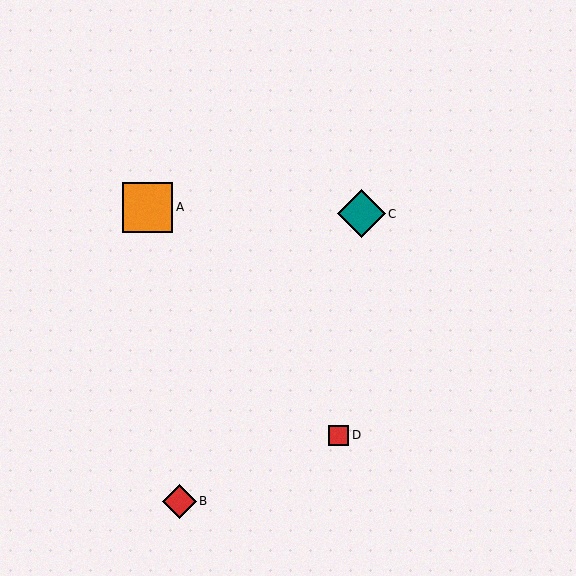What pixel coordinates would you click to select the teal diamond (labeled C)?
Click at (361, 214) to select the teal diamond C.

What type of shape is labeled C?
Shape C is a teal diamond.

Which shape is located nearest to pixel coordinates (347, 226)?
The teal diamond (labeled C) at (361, 214) is nearest to that location.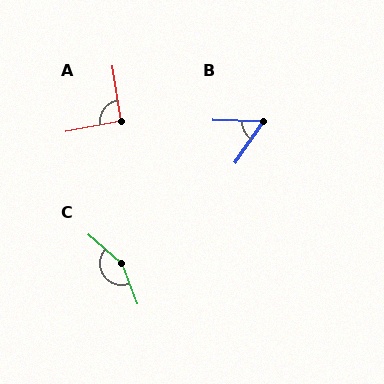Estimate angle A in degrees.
Approximately 91 degrees.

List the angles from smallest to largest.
B (57°), A (91°), C (152°).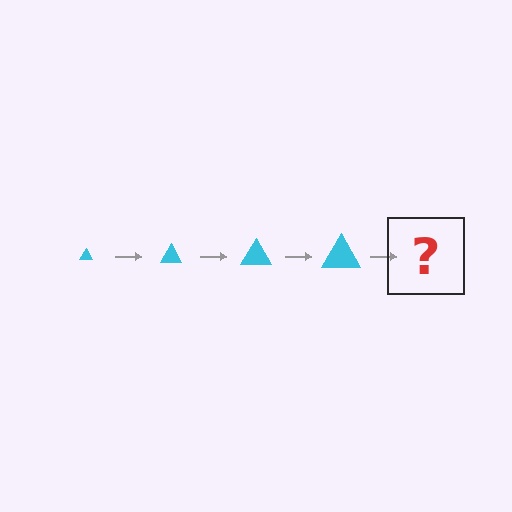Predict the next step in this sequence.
The next step is a cyan triangle, larger than the previous one.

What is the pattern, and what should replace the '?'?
The pattern is that the triangle gets progressively larger each step. The '?' should be a cyan triangle, larger than the previous one.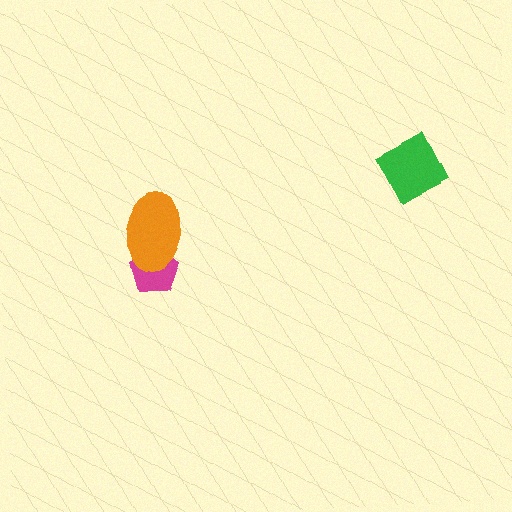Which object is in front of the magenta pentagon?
The orange ellipse is in front of the magenta pentagon.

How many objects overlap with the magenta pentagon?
1 object overlaps with the magenta pentagon.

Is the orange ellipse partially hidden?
No, no other shape covers it.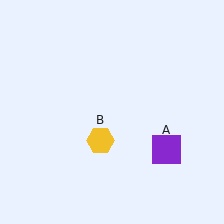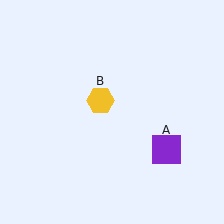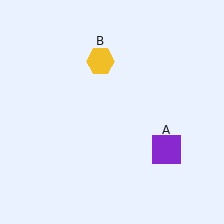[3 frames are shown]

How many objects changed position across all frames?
1 object changed position: yellow hexagon (object B).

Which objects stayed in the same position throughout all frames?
Purple square (object A) remained stationary.